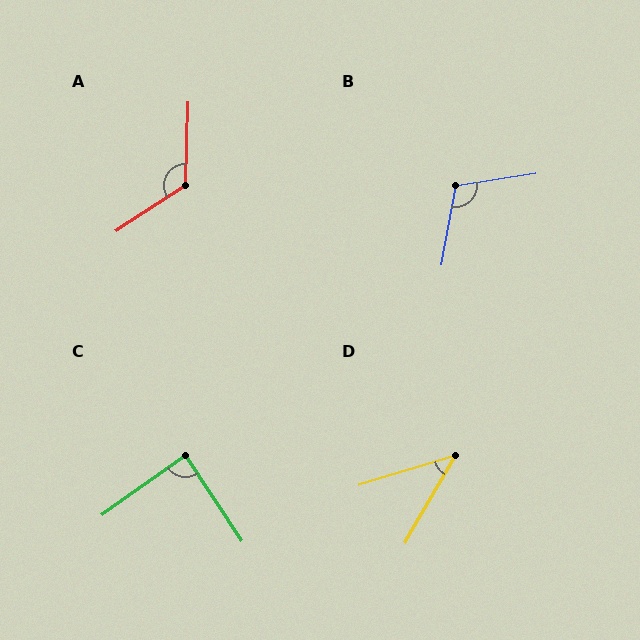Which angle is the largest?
A, at approximately 125 degrees.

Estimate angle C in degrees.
Approximately 88 degrees.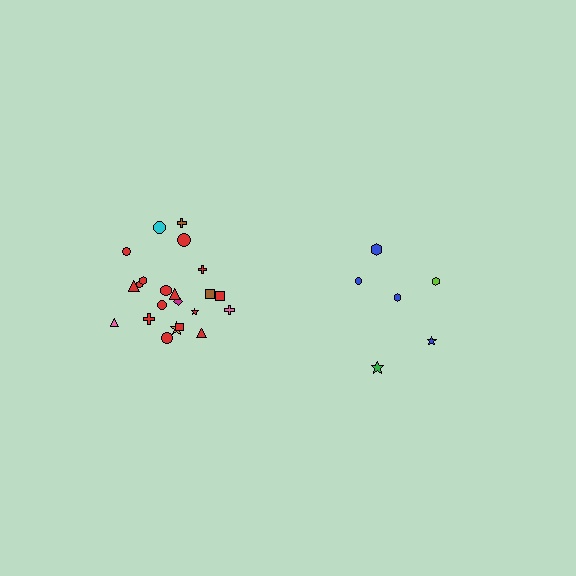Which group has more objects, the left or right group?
The left group.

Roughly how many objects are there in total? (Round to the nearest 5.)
Roughly 30 objects in total.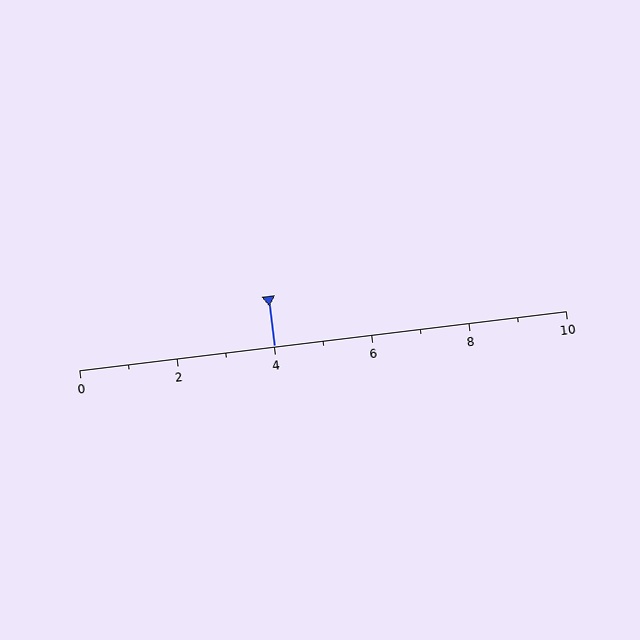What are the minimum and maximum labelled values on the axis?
The axis runs from 0 to 10.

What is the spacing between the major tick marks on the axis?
The major ticks are spaced 2 apart.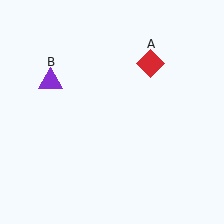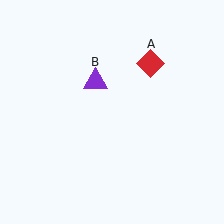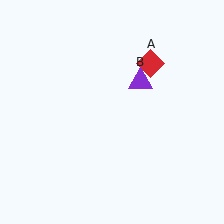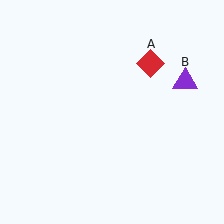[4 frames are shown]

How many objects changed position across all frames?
1 object changed position: purple triangle (object B).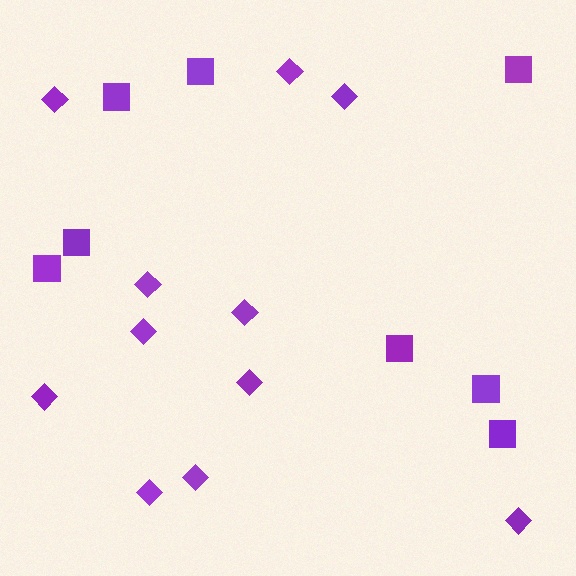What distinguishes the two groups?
There are 2 groups: one group of diamonds (11) and one group of squares (8).